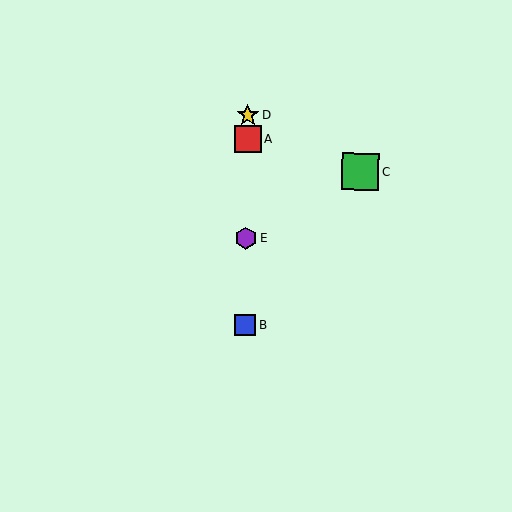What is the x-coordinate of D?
Object D is at x≈248.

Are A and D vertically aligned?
Yes, both are at x≈248.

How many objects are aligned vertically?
4 objects (A, B, D, E) are aligned vertically.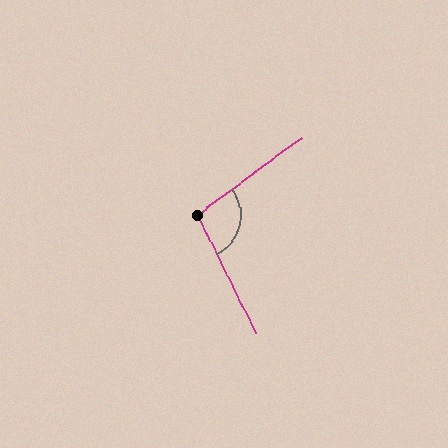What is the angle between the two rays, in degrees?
Approximately 100 degrees.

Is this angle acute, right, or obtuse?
It is obtuse.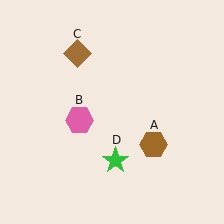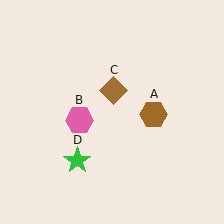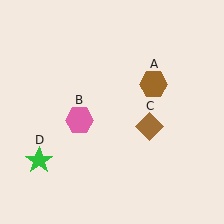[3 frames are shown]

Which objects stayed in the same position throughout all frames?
Pink hexagon (object B) remained stationary.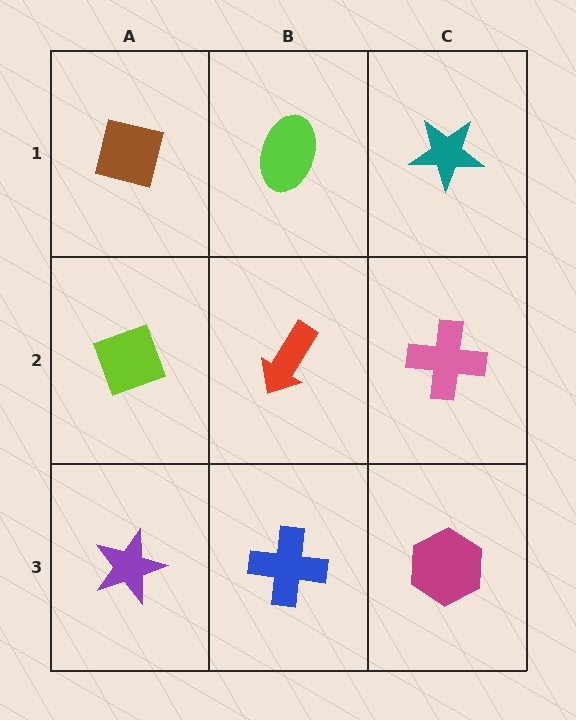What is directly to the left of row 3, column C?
A blue cross.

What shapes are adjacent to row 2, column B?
A lime ellipse (row 1, column B), a blue cross (row 3, column B), a lime diamond (row 2, column A), a pink cross (row 2, column C).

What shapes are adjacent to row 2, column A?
A brown square (row 1, column A), a purple star (row 3, column A), a red arrow (row 2, column B).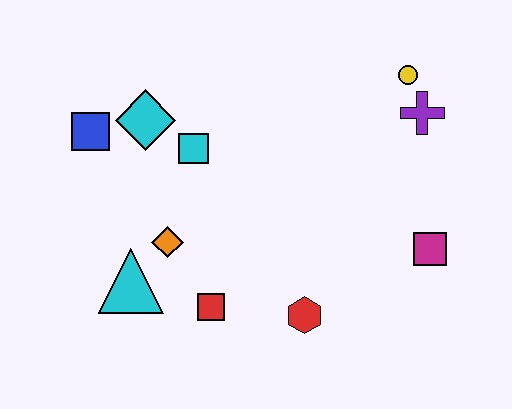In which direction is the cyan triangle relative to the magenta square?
The cyan triangle is to the left of the magenta square.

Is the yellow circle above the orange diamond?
Yes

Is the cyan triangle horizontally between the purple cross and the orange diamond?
No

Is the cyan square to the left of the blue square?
No